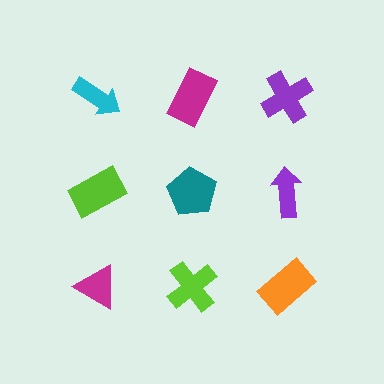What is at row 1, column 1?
A cyan arrow.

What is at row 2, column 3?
A purple arrow.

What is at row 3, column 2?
A lime cross.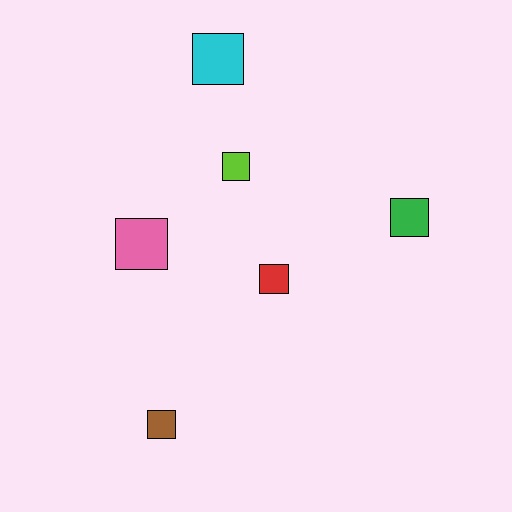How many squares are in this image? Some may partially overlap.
There are 6 squares.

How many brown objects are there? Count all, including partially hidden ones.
There is 1 brown object.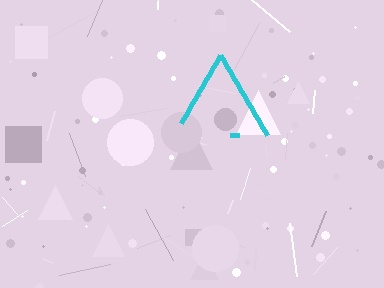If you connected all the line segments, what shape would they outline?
They would outline a triangle.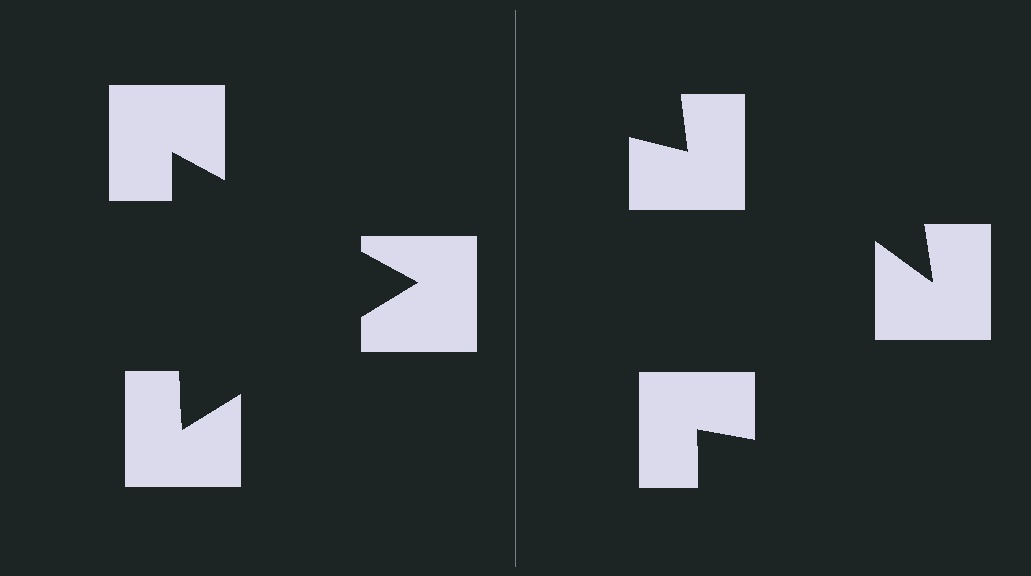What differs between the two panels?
The notched squares are positioned identically on both sides; only the wedge orientations differ. On the left they align to a triangle; on the right they are misaligned.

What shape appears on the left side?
An illusory triangle.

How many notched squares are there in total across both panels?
6 — 3 on each side.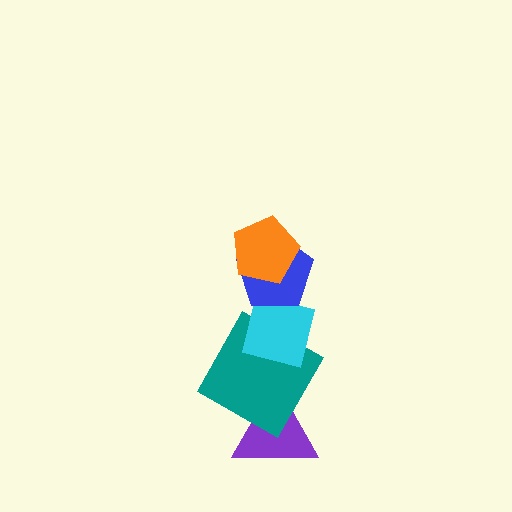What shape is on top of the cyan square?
The blue pentagon is on top of the cyan square.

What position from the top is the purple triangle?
The purple triangle is 5th from the top.